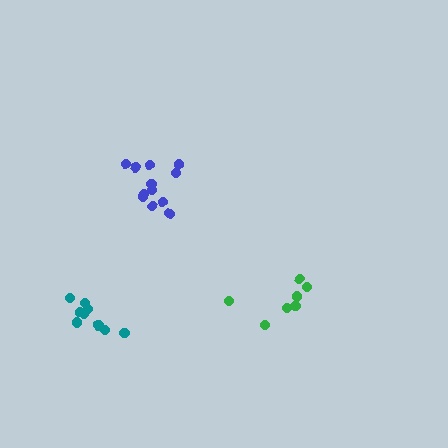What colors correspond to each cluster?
The clusters are colored: blue, green, teal.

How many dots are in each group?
Group 1: 12 dots, Group 2: 7 dots, Group 3: 9 dots (28 total).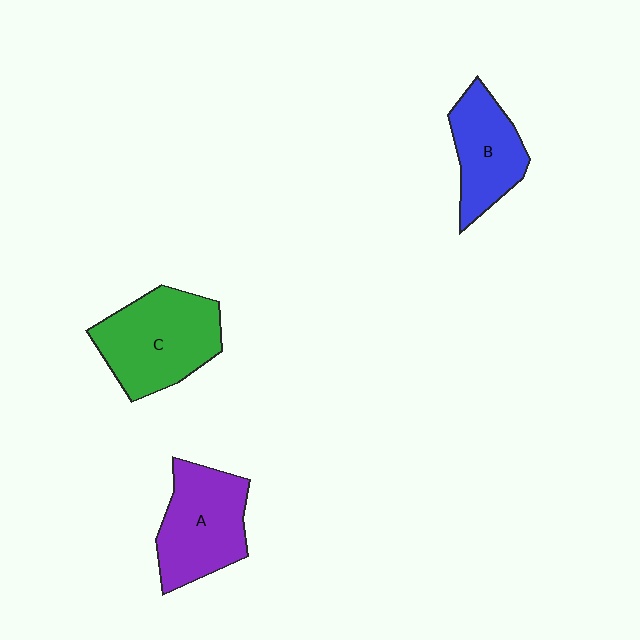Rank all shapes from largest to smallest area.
From largest to smallest: C (green), A (purple), B (blue).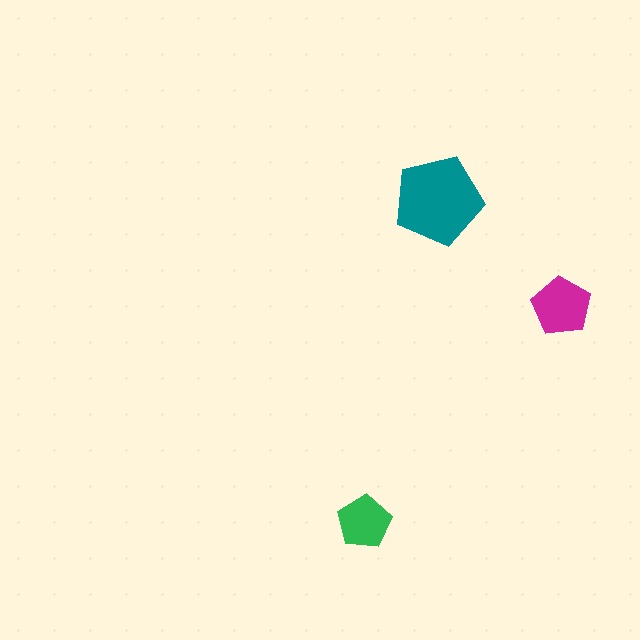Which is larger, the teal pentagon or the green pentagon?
The teal one.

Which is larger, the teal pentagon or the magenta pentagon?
The teal one.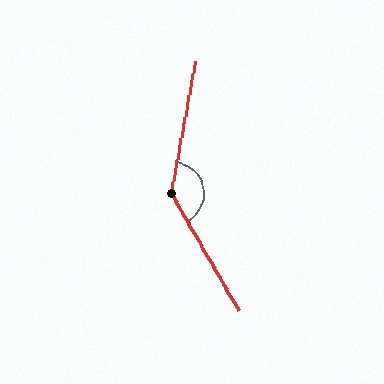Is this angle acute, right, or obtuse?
It is obtuse.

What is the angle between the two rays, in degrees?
Approximately 140 degrees.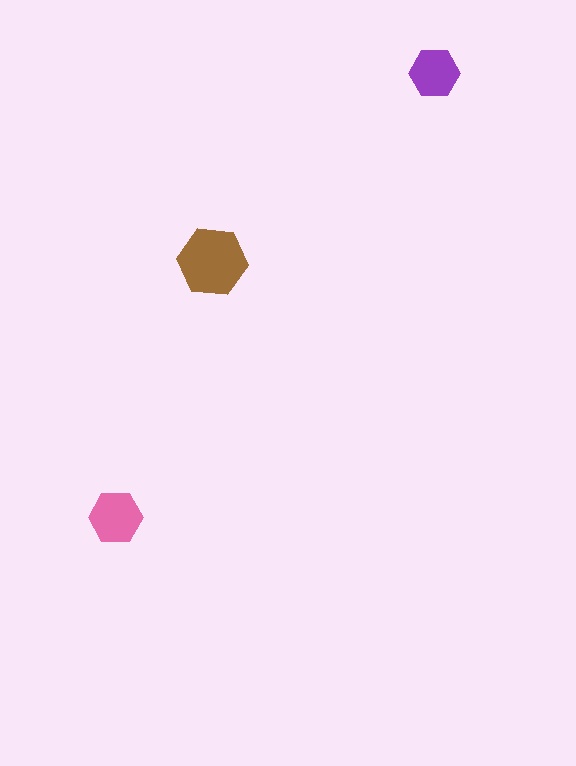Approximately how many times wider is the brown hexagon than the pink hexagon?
About 1.5 times wider.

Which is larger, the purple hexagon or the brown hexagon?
The brown one.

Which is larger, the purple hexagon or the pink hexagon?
The pink one.